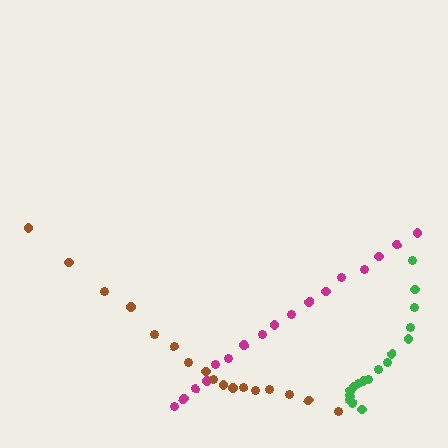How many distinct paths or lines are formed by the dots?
There are 3 distinct paths.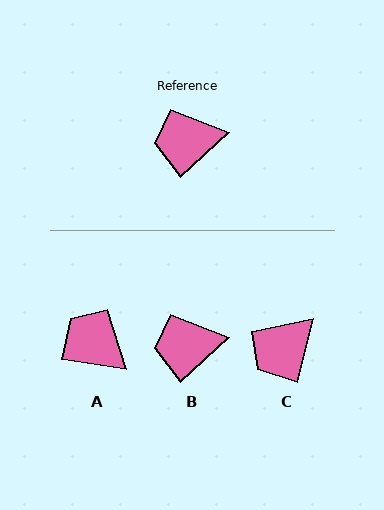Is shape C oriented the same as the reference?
No, it is off by about 34 degrees.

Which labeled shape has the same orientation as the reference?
B.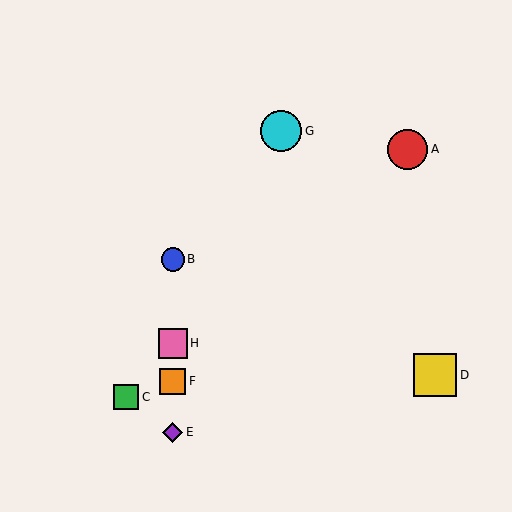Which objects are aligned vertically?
Objects B, E, F, H are aligned vertically.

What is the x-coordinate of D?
Object D is at x≈435.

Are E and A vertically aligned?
No, E is at x≈173 and A is at x≈408.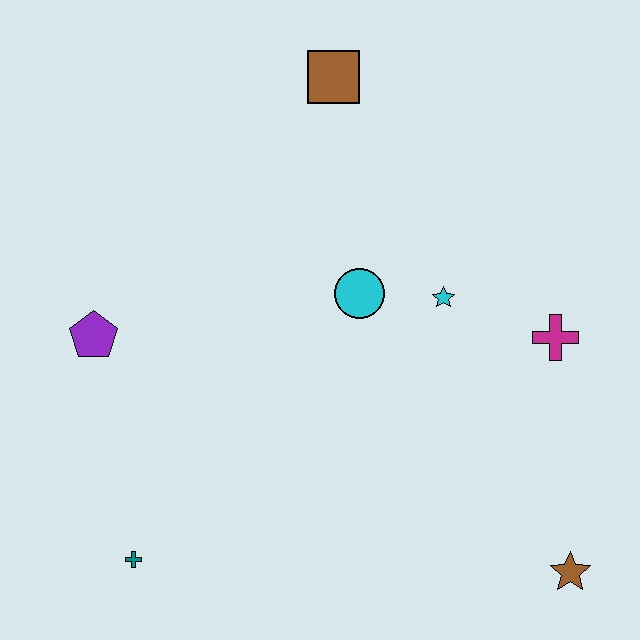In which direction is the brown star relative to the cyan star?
The brown star is below the cyan star.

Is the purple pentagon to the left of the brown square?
Yes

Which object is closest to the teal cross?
The purple pentagon is closest to the teal cross.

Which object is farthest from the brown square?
The brown star is farthest from the brown square.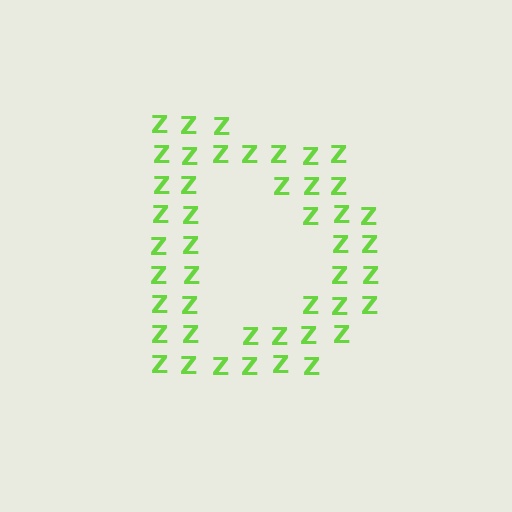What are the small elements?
The small elements are letter Z's.